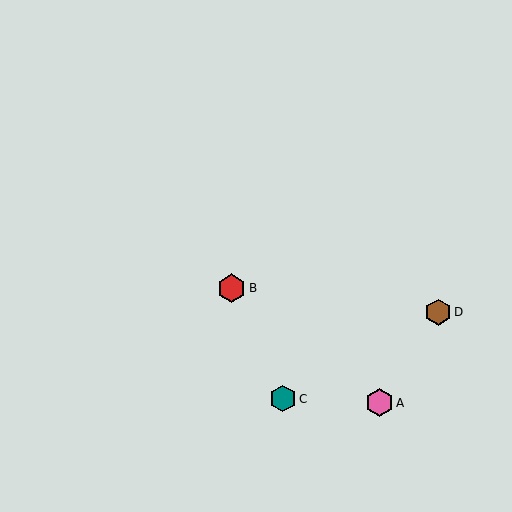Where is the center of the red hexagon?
The center of the red hexagon is at (231, 288).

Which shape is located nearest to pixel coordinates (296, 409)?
The teal hexagon (labeled C) at (283, 399) is nearest to that location.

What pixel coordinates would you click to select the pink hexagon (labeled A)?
Click at (379, 403) to select the pink hexagon A.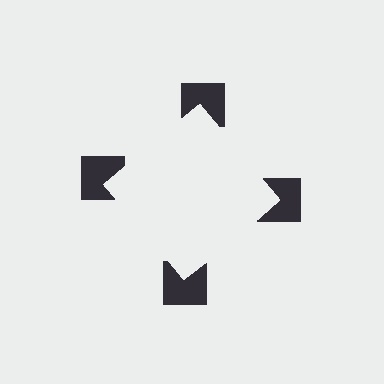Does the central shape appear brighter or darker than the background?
It typically appears slightly brighter than the background, even though no actual brightness change is drawn.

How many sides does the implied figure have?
4 sides.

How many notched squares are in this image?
There are 4 — one at each vertex of the illusory square.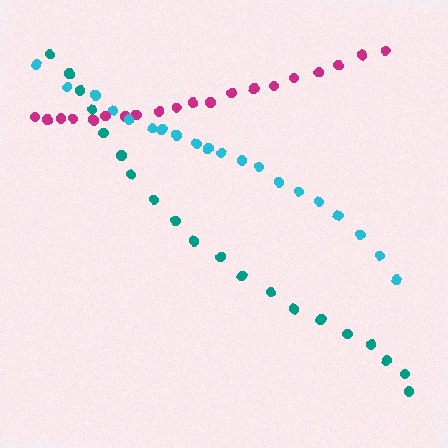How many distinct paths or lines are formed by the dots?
There are 3 distinct paths.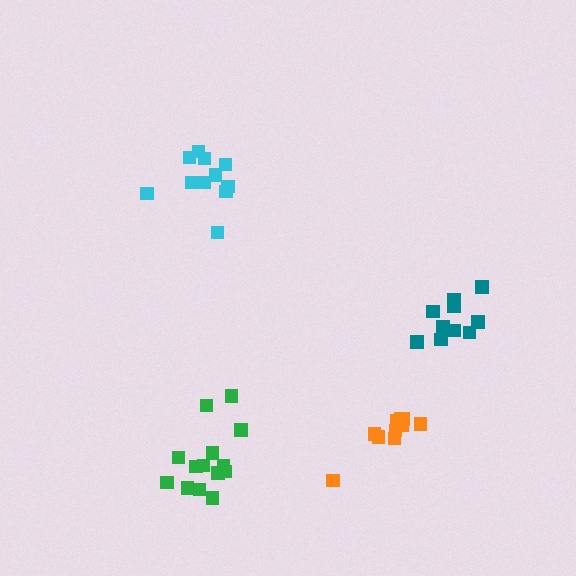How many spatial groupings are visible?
There are 4 spatial groupings.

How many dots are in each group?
Group 1: 10 dots, Group 2: 14 dots, Group 3: 11 dots, Group 4: 10 dots (45 total).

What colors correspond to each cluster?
The clusters are colored: orange, green, cyan, teal.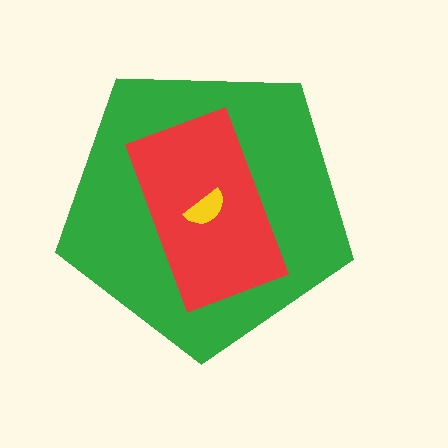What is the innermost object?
The yellow semicircle.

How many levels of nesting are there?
3.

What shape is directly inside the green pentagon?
The red rectangle.